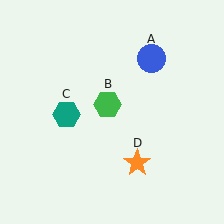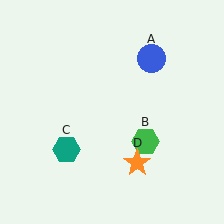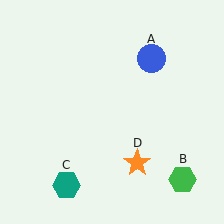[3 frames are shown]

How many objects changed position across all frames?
2 objects changed position: green hexagon (object B), teal hexagon (object C).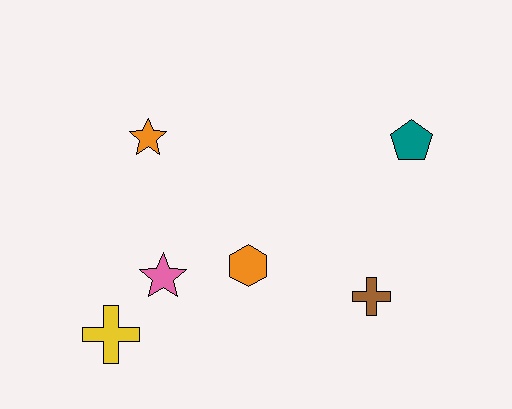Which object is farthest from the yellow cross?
The teal pentagon is farthest from the yellow cross.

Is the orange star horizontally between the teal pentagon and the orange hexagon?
No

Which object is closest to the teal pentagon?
The brown cross is closest to the teal pentagon.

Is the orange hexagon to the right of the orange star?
Yes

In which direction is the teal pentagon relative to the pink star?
The teal pentagon is to the right of the pink star.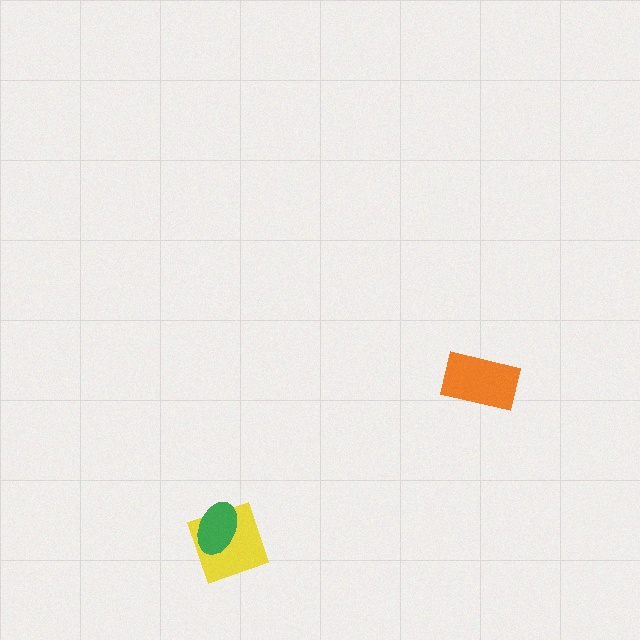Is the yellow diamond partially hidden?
Yes, it is partially covered by another shape.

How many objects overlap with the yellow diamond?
1 object overlaps with the yellow diamond.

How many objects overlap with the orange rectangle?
0 objects overlap with the orange rectangle.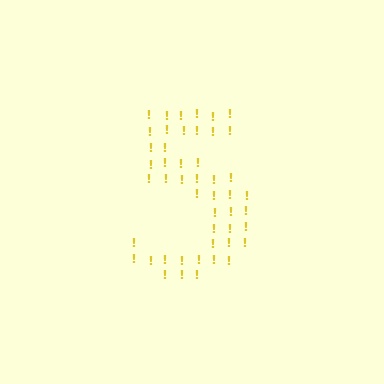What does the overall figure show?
The overall figure shows the digit 5.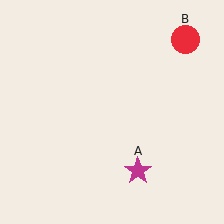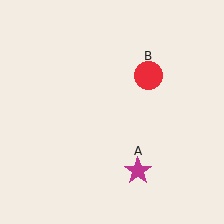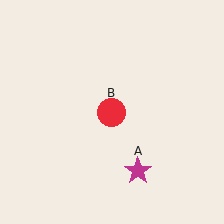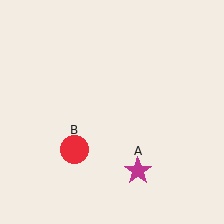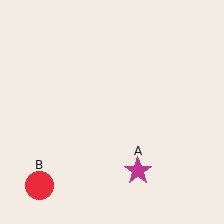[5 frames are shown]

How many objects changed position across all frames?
1 object changed position: red circle (object B).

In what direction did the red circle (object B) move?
The red circle (object B) moved down and to the left.